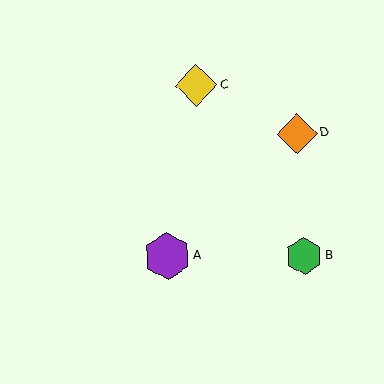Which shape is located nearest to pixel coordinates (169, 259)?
The purple hexagon (labeled A) at (167, 256) is nearest to that location.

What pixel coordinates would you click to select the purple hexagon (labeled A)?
Click at (167, 256) to select the purple hexagon A.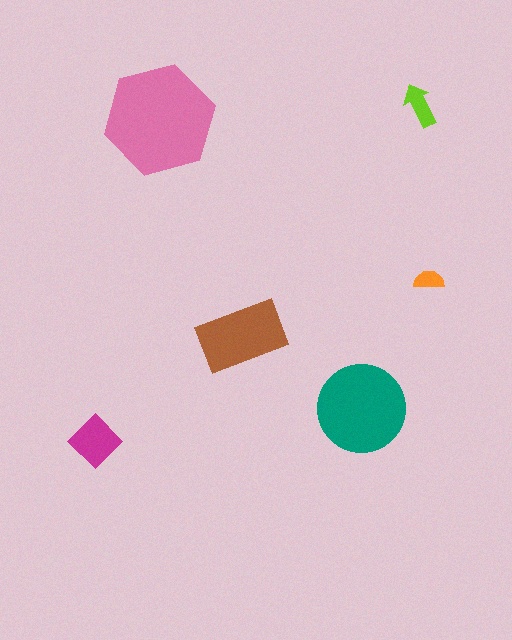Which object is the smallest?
The orange semicircle.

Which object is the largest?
The pink hexagon.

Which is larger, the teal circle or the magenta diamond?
The teal circle.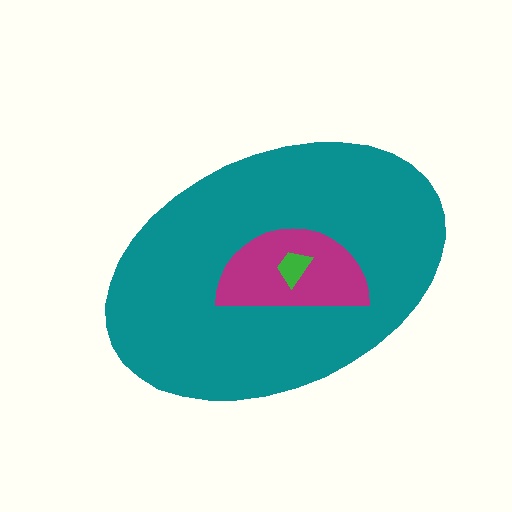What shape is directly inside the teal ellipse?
The magenta semicircle.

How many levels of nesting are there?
3.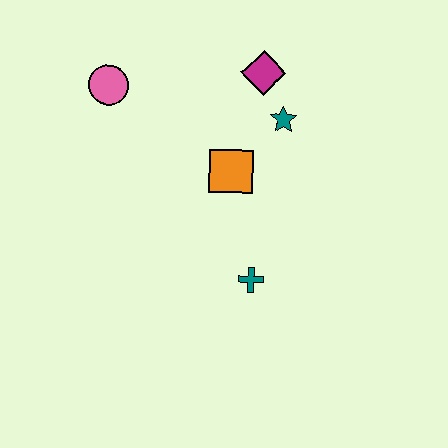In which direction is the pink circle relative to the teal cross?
The pink circle is above the teal cross.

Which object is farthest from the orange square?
The pink circle is farthest from the orange square.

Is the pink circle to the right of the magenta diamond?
No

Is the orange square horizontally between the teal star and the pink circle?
Yes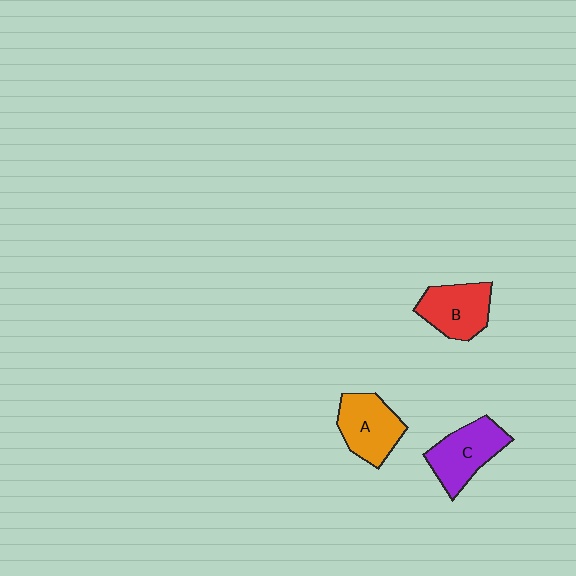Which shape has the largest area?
Shape C (purple).